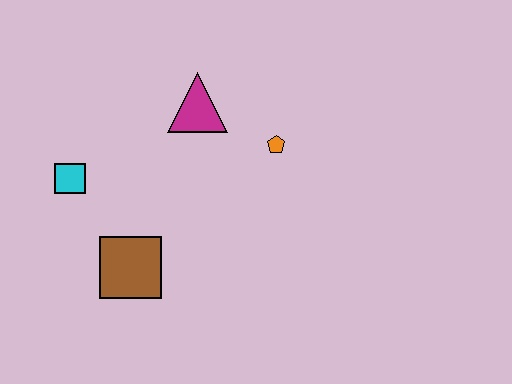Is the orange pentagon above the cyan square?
Yes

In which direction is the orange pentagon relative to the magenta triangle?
The orange pentagon is to the right of the magenta triangle.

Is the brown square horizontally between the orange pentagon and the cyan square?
Yes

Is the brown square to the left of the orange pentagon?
Yes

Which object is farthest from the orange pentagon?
The cyan square is farthest from the orange pentagon.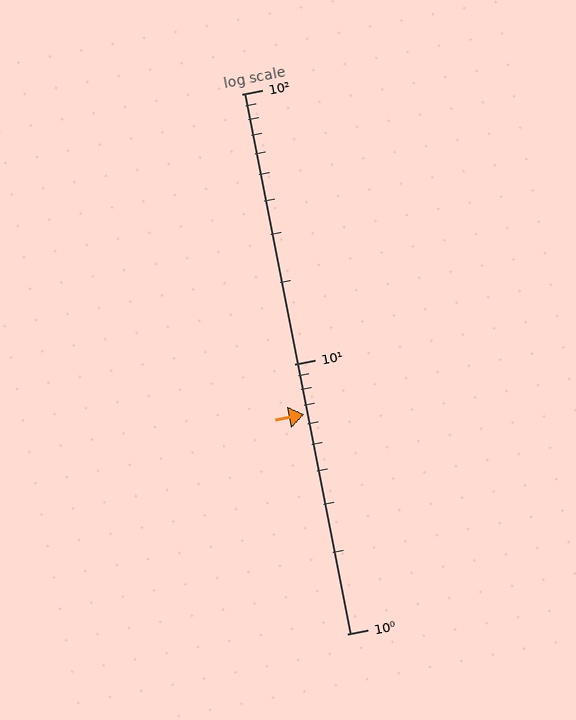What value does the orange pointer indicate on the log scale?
The pointer indicates approximately 6.5.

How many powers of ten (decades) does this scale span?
The scale spans 2 decades, from 1 to 100.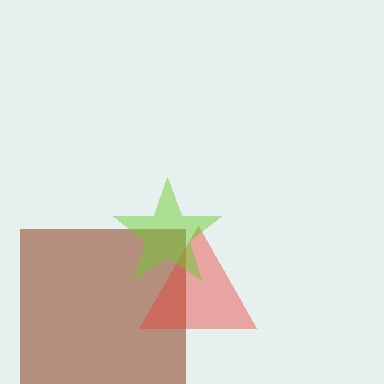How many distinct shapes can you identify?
There are 3 distinct shapes: a brown square, a red triangle, a lime star.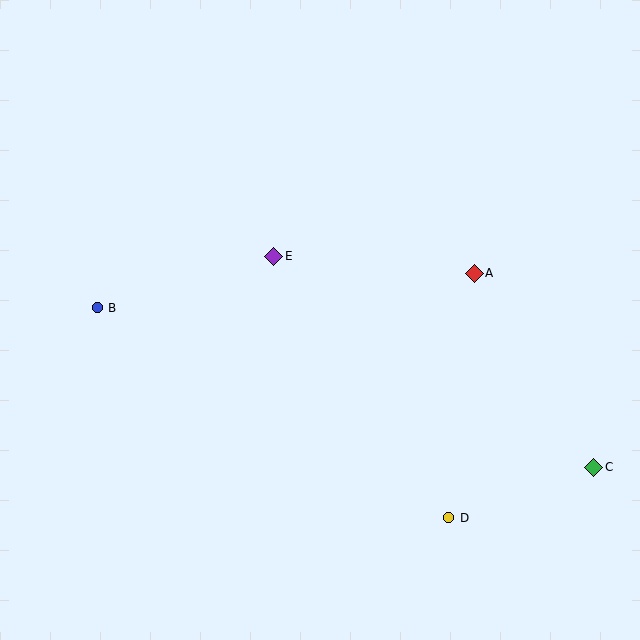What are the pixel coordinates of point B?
Point B is at (97, 308).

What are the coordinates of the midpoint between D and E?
The midpoint between D and E is at (361, 387).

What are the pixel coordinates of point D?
Point D is at (449, 518).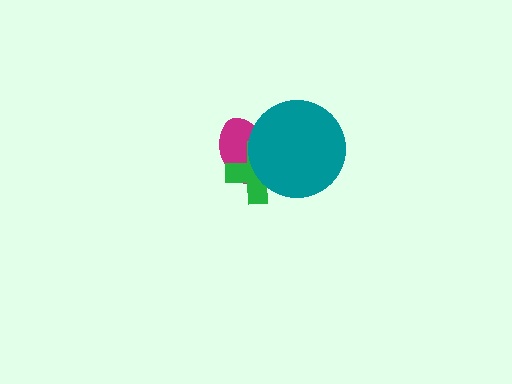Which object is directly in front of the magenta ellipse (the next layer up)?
The green cross is directly in front of the magenta ellipse.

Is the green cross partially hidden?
Yes, it is partially covered by another shape.